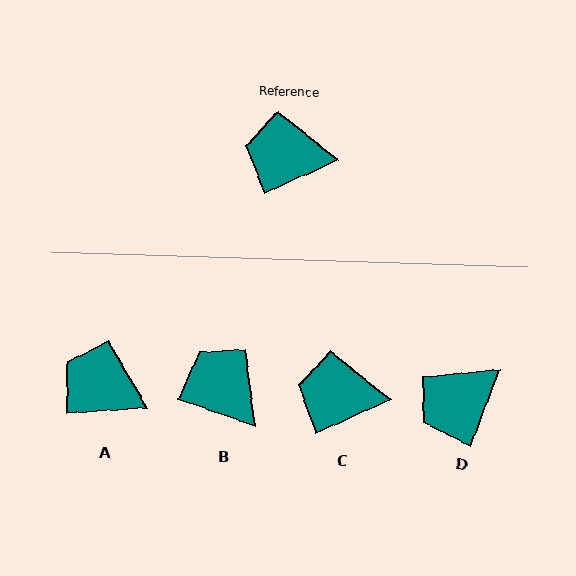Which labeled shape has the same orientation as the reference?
C.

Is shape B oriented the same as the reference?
No, it is off by about 44 degrees.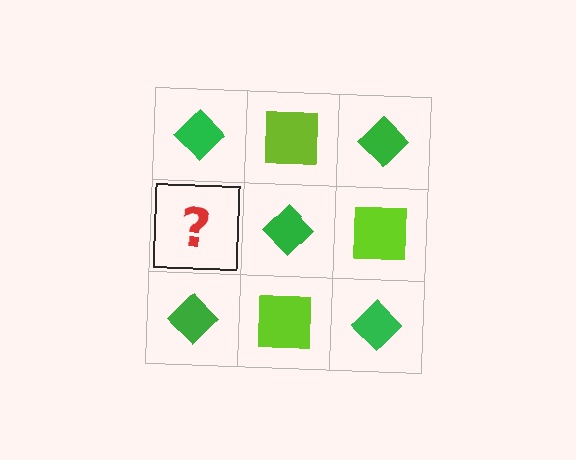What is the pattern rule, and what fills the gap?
The rule is that it alternates green diamond and lime square in a checkerboard pattern. The gap should be filled with a lime square.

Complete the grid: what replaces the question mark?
The question mark should be replaced with a lime square.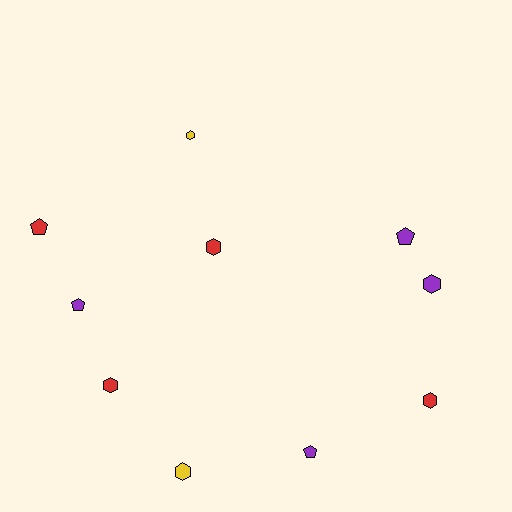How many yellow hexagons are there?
There are 2 yellow hexagons.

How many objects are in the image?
There are 10 objects.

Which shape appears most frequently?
Hexagon, with 6 objects.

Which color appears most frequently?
Purple, with 4 objects.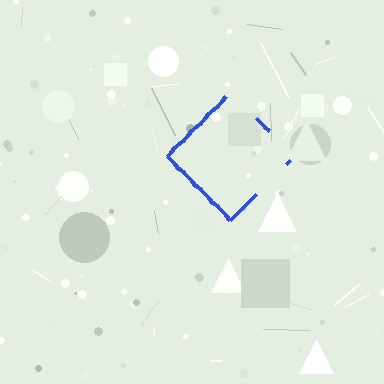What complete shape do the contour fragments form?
The contour fragments form a diamond.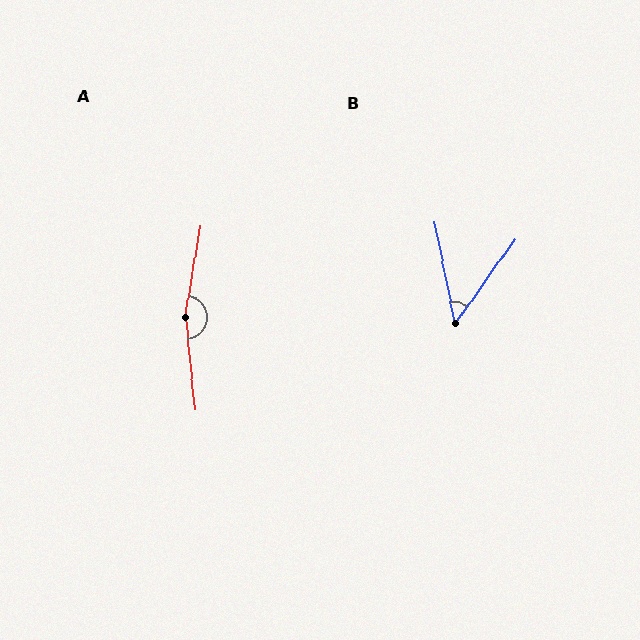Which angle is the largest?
A, at approximately 164 degrees.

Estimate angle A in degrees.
Approximately 164 degrees.